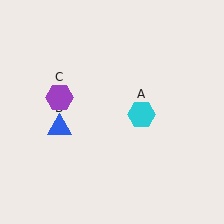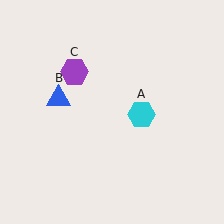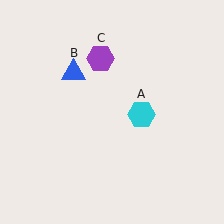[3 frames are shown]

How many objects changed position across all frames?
2 objects changed position: blue triangle (object B), purple hexagon (object C).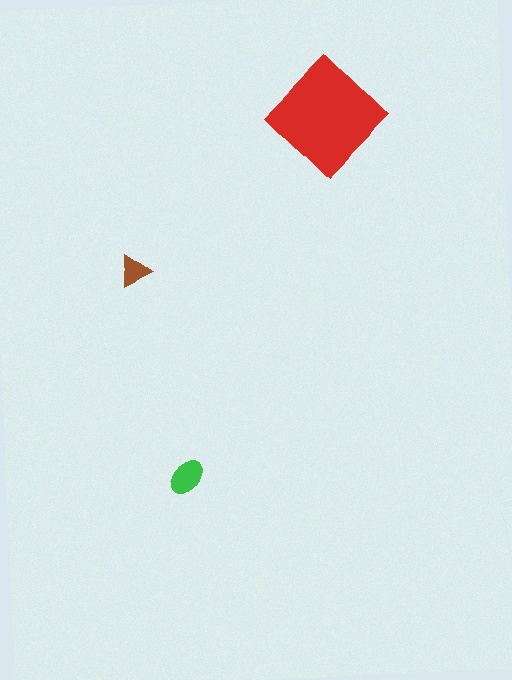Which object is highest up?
The red diamond is topmost.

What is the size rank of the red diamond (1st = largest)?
1st.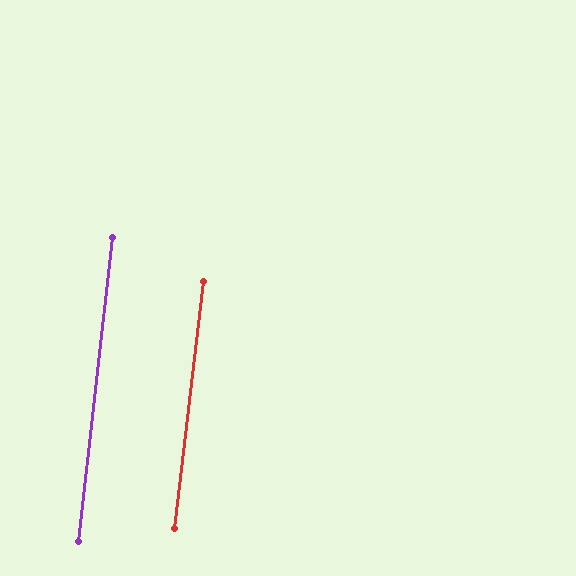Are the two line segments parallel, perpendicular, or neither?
Parallel — their directions differ by only 0.2°.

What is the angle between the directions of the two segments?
Approximately 0 degrees.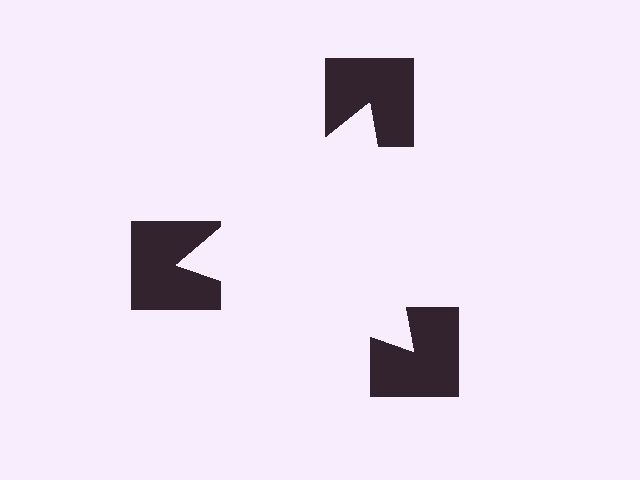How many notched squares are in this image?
There are 3 — one at each vertex of the illusory triangle.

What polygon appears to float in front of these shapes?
An illusory triangle — its edges are inferred from the aligned wedge cuts in the notched squares, not physically drawn.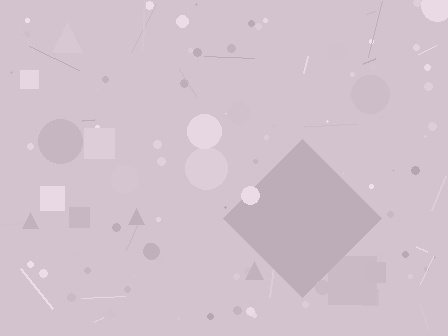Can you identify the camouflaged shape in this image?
The camouflaged shape is a diamond.